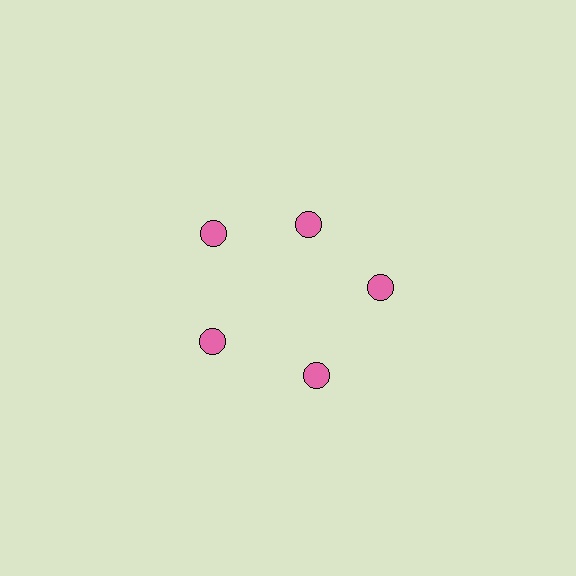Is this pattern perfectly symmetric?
No. The 5 pink circles are arranged in a ring, but one element near the 1 o'clock position is pulled inward toward the center, breaking the 5-fold rotational symmetry.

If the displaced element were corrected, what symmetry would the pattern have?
It would have 5-fold rotational symmetry — the pattern would map onto itself every 72 degrees.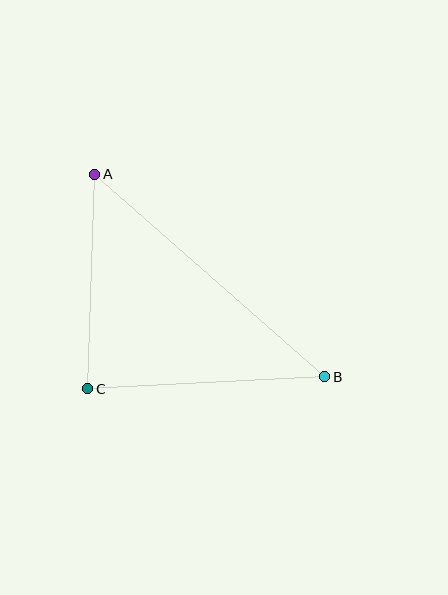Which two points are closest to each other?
Points A and C are closest to each other.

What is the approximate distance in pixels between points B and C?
The distance between B and C is approximately 237 pixels.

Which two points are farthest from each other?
Points A and B are farthest from each other.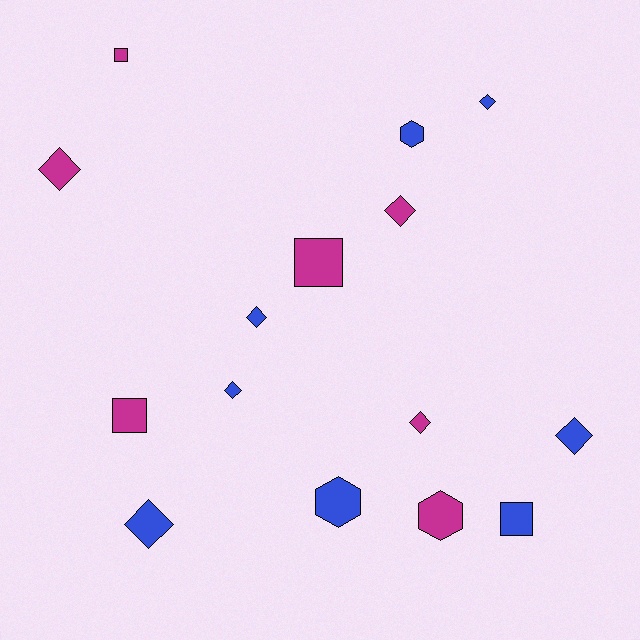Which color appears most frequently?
Blue, with 8 objects.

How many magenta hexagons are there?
There is 1 magenta hexagon.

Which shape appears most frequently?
Diamond, with 8 objects.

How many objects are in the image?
There are 15 objects.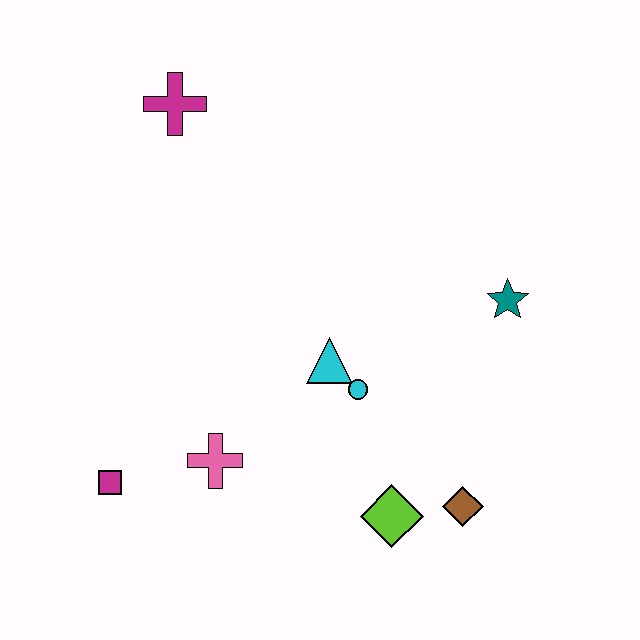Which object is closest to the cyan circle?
The cyan triangle is closest to the cyan circle.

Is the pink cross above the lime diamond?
Yes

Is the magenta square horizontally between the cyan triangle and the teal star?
No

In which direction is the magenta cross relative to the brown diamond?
The magenta cross is above the brown diamond.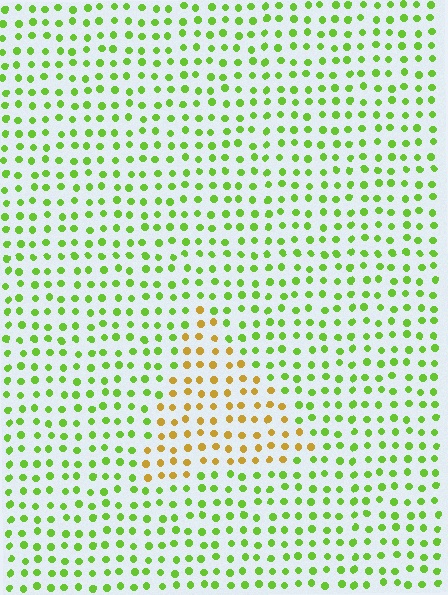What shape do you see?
I see a triangle.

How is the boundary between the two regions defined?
The boundary is defined purely by a slight shift in hue (about 54 degrees). Spacing, size, and orientation are identical on both sides.